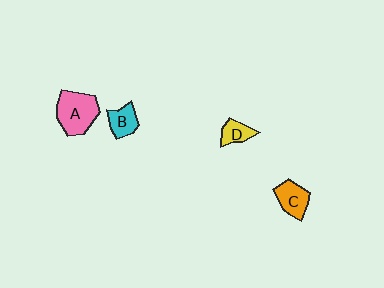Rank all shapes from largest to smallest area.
From largest to smallest: A (pink), C (orange), B (cyan), D (yellow).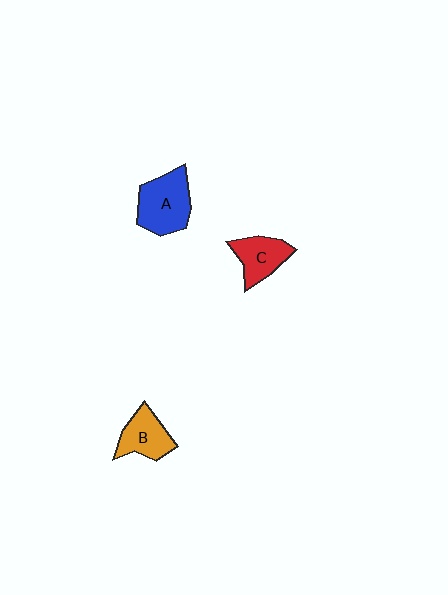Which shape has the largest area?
Shape A (blue).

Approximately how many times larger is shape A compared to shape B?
Approximately 1.4 times.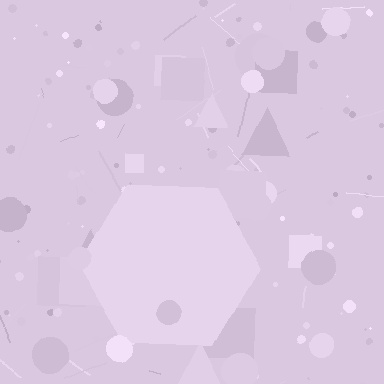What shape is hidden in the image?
A hexagon is hidden in the image.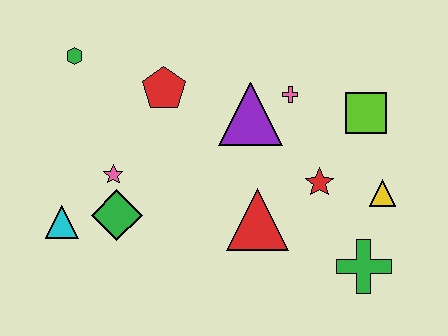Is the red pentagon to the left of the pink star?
No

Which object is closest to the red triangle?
The red star is closest to the red triangle.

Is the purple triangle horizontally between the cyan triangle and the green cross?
Yes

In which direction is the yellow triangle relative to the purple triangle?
The yellow triangle is to the right of the purple triangle.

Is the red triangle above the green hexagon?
No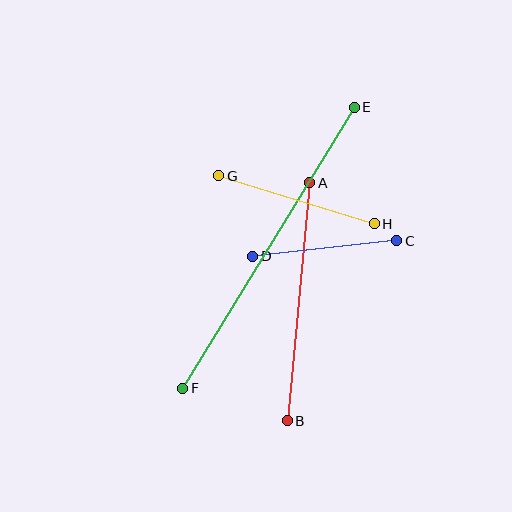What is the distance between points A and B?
The distance is approximately 239 pixels.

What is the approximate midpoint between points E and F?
The midpoint is at approximately (269, 248) pixels.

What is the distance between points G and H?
The distance is approximately 163 pixels.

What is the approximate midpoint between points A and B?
The midpoint is at approximately (299, 302) pixels.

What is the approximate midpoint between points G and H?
The midpoint is at approximately (297, 200) pixels.